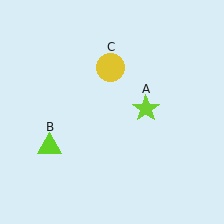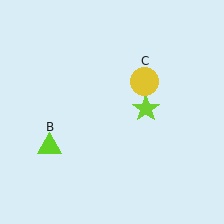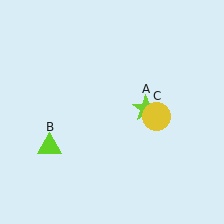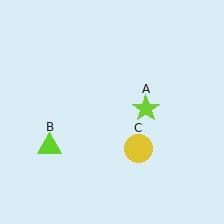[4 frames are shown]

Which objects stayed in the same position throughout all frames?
Lime star (object A) and lime triangle (object B) remained stationary.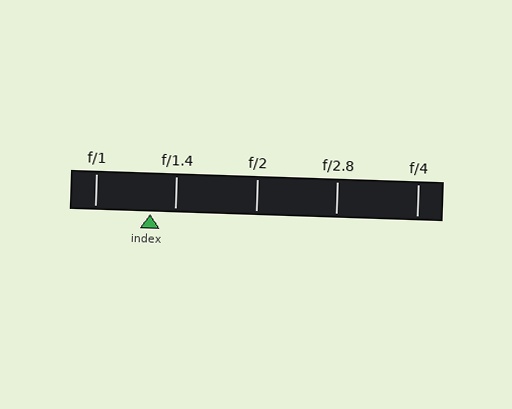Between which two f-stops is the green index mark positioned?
The index mark is between f/1 and f/1.4.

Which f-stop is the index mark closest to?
The index mark is closest to f/1.4.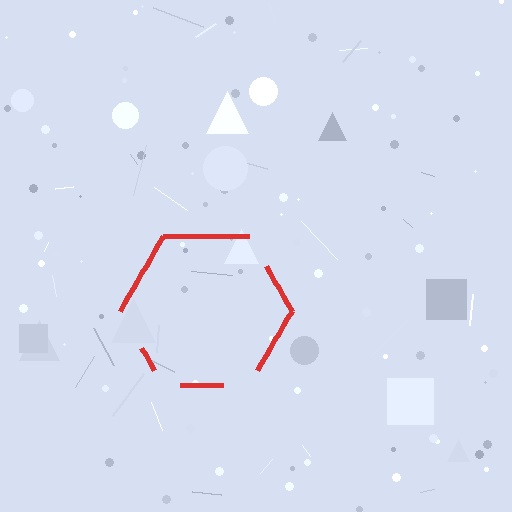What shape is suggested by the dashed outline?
The dashed outline suggests a hexagon.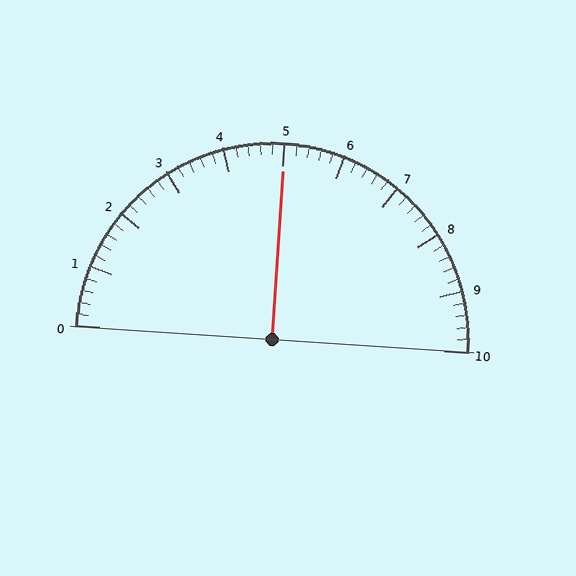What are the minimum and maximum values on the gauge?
The gauge ranges from 0 to 10.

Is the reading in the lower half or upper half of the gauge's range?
The reading is in the upper half of the range (0 to 10).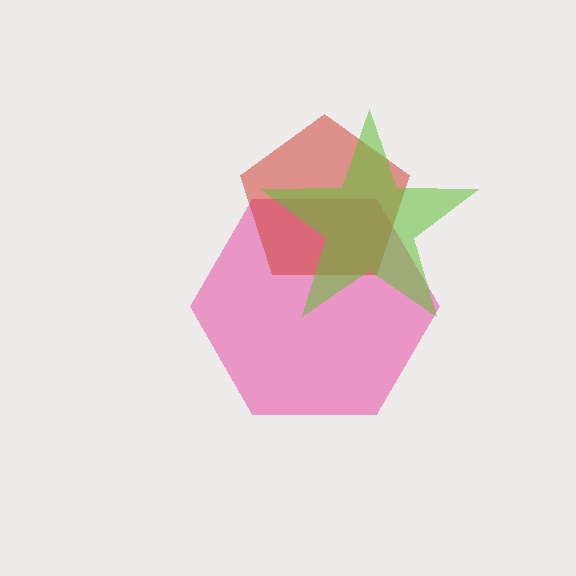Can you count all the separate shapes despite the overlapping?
Yes, there are 3 separate shapes.